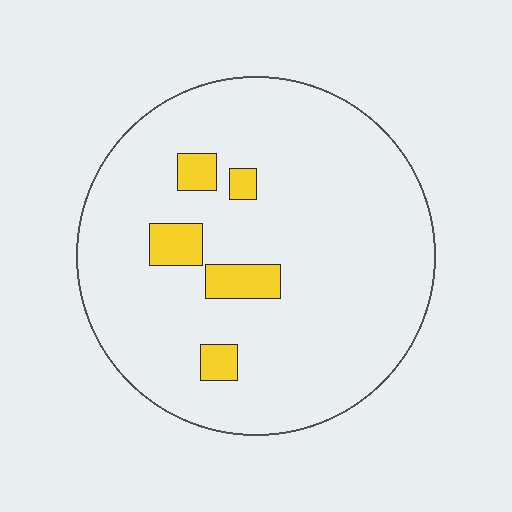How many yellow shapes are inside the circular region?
5.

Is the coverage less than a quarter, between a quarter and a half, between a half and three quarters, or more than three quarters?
Less than a quarter.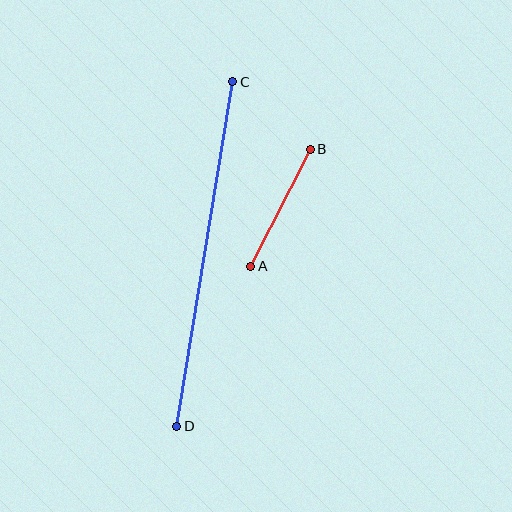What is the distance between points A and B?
The distance is approximately 132 pixels.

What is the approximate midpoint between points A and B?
The midpoint is at approximately (281, 208) pixels.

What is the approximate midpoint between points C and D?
The midpoint is at approximately (205, 254) pixels.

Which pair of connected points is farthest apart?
Points C and D are farthest apart.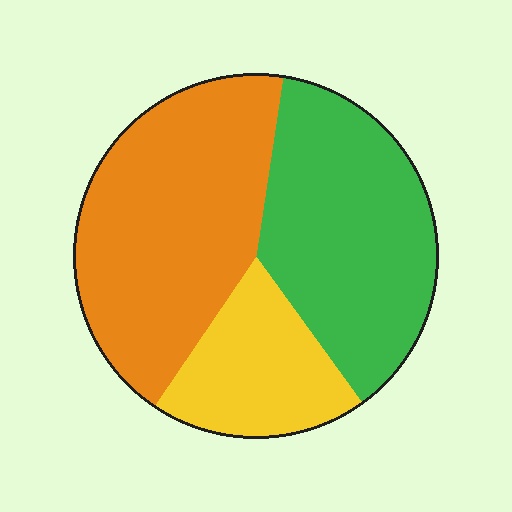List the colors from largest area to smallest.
From largest to smallest: orange, green, yellow.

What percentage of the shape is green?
Green takes up between a third and a half of the shape.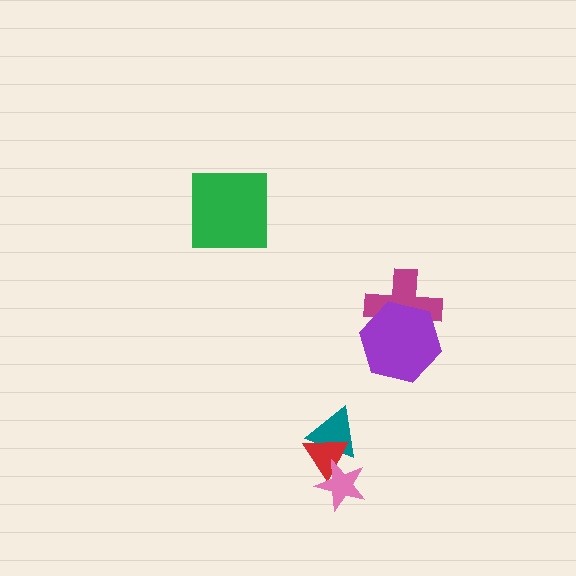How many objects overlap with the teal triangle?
2 objects overlap with the teal triangle.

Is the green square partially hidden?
No, no other shape covers it.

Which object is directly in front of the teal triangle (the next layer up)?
The red triangle is directly in front of the teal triangle.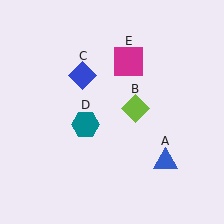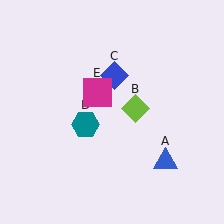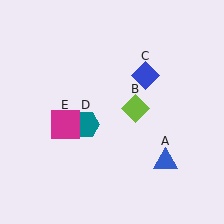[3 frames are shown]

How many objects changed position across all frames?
2 objects changed position: blue diamond (object C), magenta square (object E).